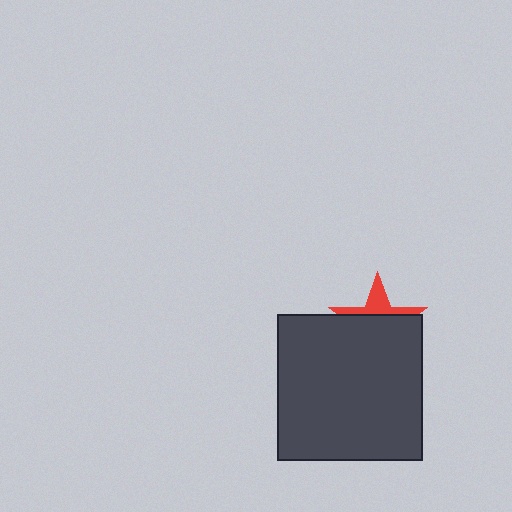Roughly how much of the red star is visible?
A small part of it is visible (roughly 32%).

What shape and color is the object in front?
The object in front is a dark gray square.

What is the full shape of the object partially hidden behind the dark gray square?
The partially hidden object is a red star.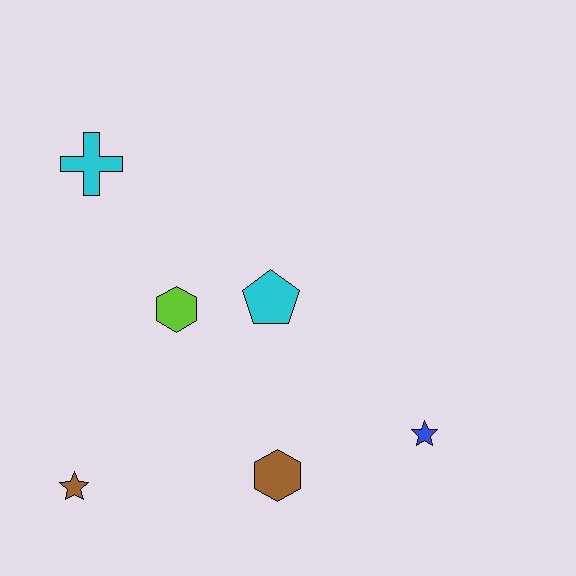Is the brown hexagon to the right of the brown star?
Yes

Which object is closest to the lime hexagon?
The cyan pentagon is closest to the lime hexagon.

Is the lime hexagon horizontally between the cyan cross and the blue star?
Yes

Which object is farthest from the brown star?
The blue star is farthest from the brown star.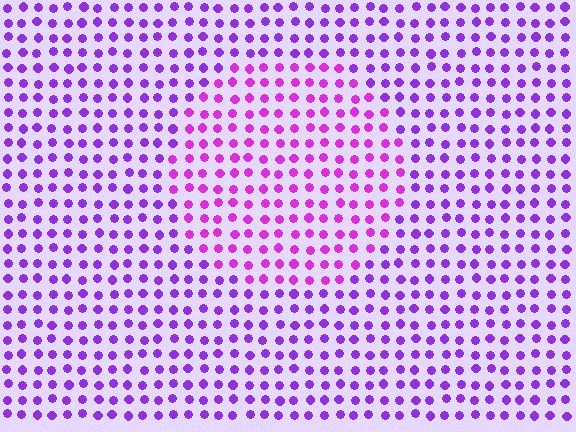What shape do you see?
I see a circle.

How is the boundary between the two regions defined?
The boundary is defined purely by a slight shift in hue (about 26 degrees). Spacing, size, and orientation are identical on both sides.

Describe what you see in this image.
The image is filled with small purple elements in a uniform arrangement. A circle-shaped region is visible where the elements are tinted to a slightly different hue, forming a subtle color boundary.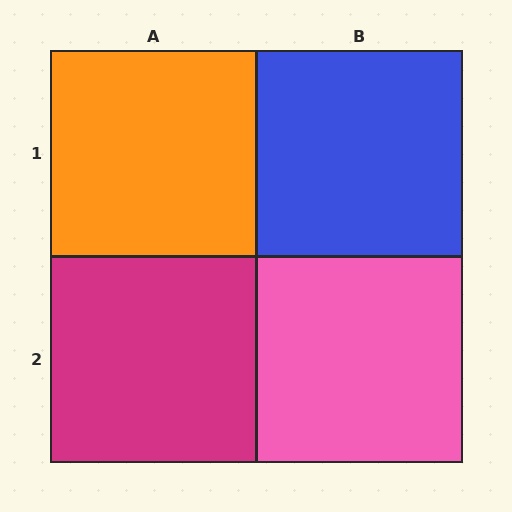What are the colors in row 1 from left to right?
Orange, blue.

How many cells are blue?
1 cell is blue.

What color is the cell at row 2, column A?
Magenta.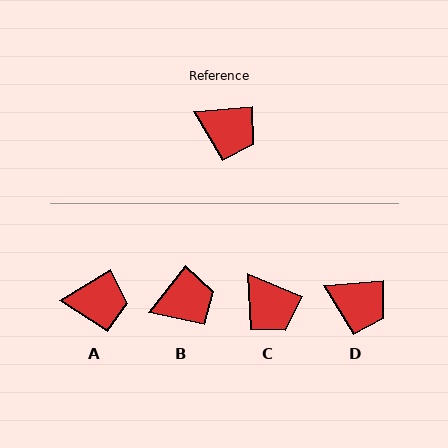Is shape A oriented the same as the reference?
No, it is off by about 27 degrees.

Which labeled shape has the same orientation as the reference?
D.